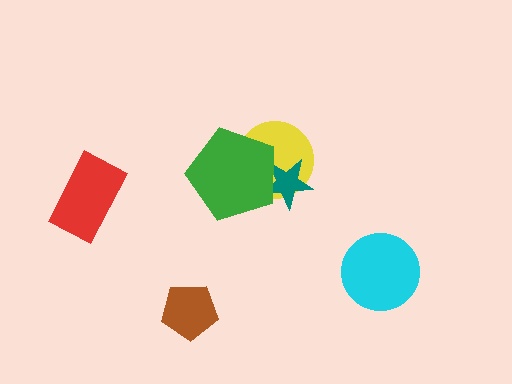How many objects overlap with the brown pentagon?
0 objects overlap with the brown pentagon.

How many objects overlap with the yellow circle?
2 objects overlap with the yellow circle.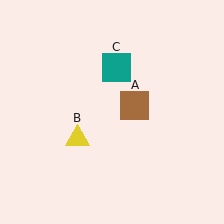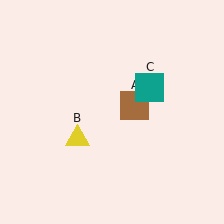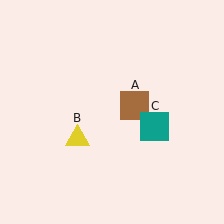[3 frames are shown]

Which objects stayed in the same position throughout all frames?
Brown square (object A) and yellow triangle (object B) remained stationary.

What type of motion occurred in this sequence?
The teal square (object C) rotated clockwise around the center of the scene.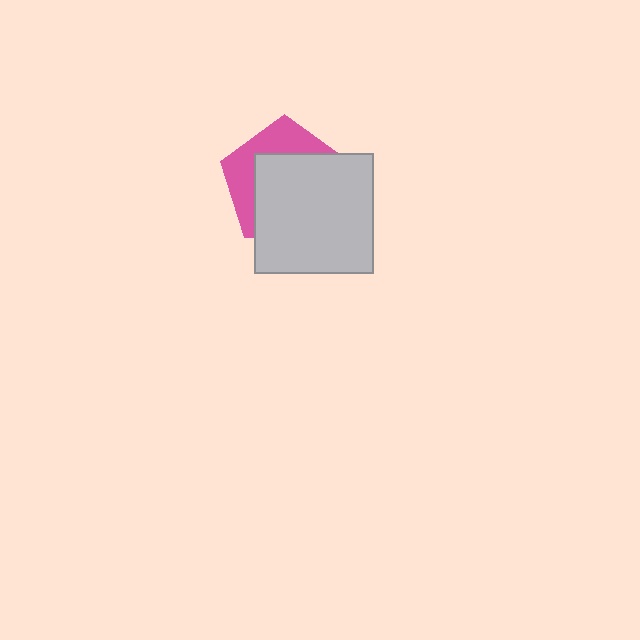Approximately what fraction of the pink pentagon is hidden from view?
Roughly 64% of the pink pentagon is hidden behind the light gray rectangle.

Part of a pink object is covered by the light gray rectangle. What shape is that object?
It is a pentagon.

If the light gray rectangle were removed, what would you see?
You would see the complete pink pentagon.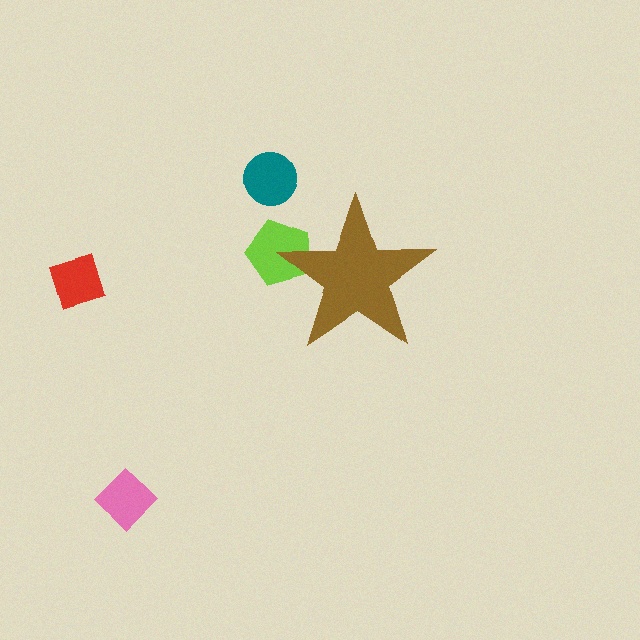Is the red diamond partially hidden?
No, the red diamond is fully visible.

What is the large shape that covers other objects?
A brown star.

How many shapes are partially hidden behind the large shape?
1 shape is partially hidden.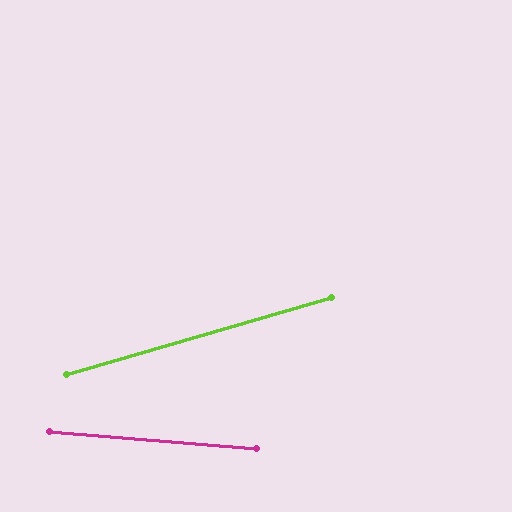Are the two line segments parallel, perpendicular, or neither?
Neither parallel nor perpendicular — they differ by about 21°.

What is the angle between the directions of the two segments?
Approximately 21 degrees.